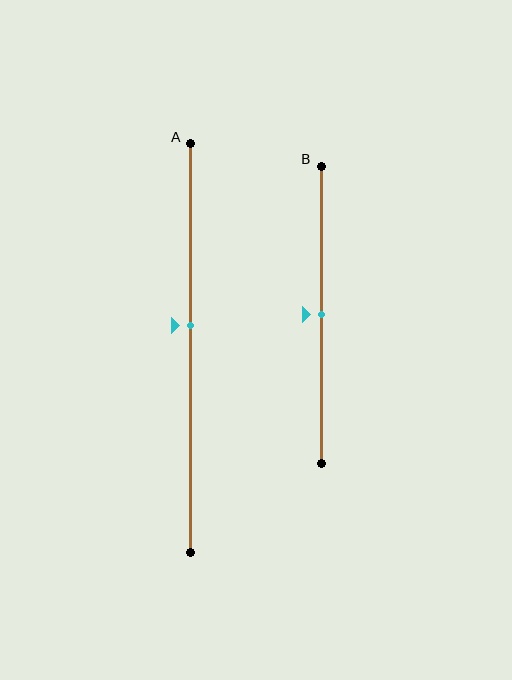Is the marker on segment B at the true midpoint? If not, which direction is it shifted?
Yes, the marker on segment B is at the true midpoint.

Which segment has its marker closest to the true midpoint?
Segment B has its marker closest to the true midpoint.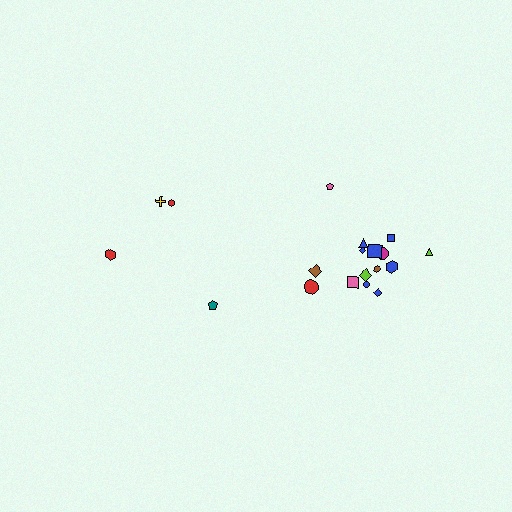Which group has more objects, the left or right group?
The right group.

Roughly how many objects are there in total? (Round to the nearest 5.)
Roughly 20 objects in total.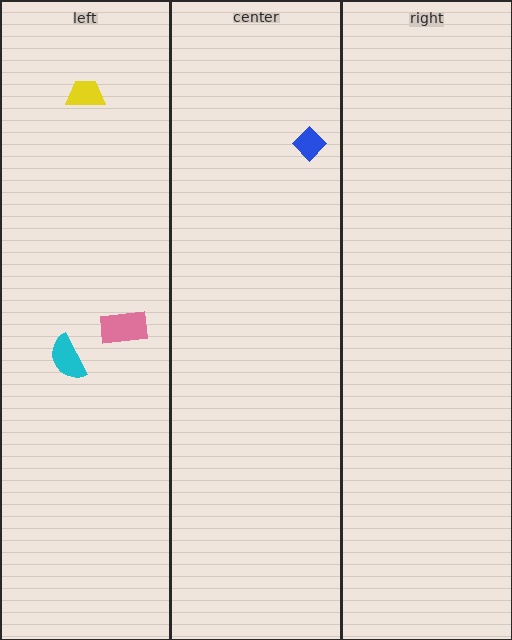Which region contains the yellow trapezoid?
The left region.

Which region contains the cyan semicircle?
The left region.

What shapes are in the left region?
The yellow trapezoid, the cyan semicircle, the pink rectangle.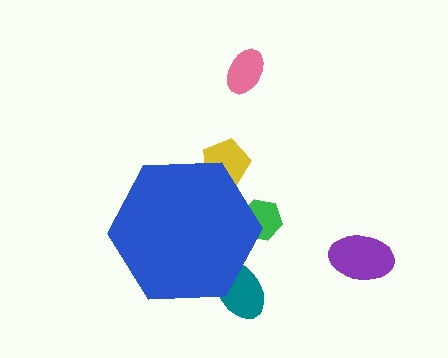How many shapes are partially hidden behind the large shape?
3 shapes are partially hidden.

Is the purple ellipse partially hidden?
No, the purple ellipse is fully visible.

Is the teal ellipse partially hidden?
Yes, the teal ellipse is partially hidden behind the blue hexagon.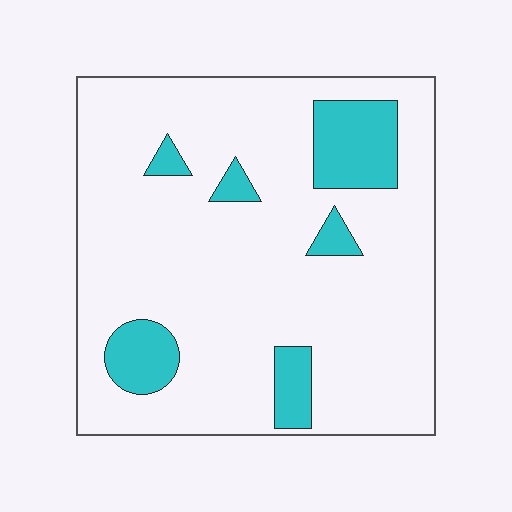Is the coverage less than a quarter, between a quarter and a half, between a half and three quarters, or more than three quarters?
Less than a quarter.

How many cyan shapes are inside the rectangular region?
6.